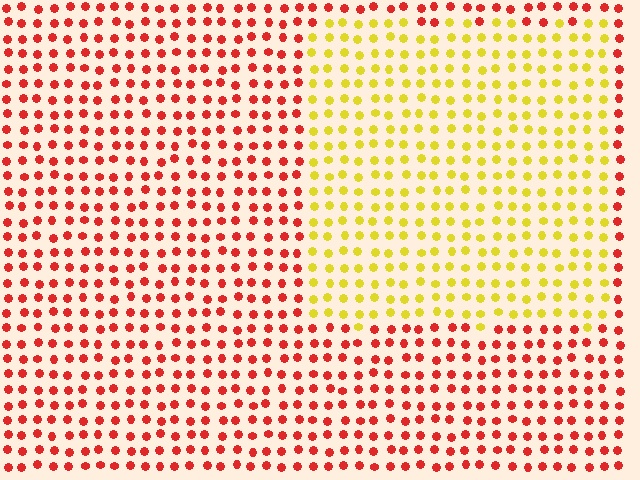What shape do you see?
I see a rectangle.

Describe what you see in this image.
The image is filled with small red elements in a uniform arrangement. A rectangle-shaped region is visible where the elements are tinted to a slightly different hue, forming a subtle color boundary.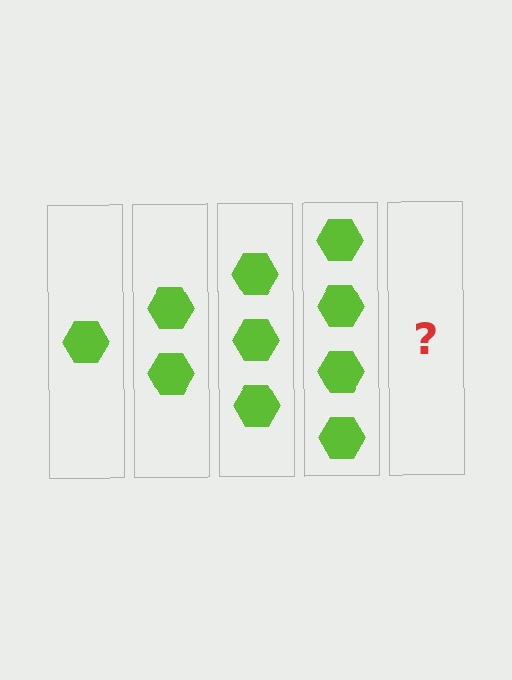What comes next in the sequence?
The next element should be 5 hexagons.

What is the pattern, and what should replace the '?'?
The pattern is that each step adds one more hexagon. The '?' should be 5 hexagons.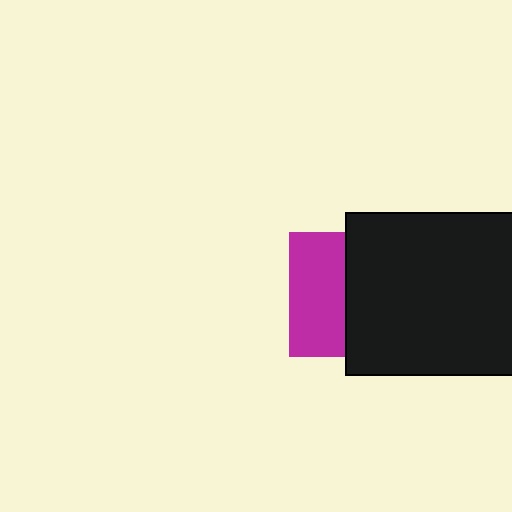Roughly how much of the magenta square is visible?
About half of it is visible (roughly 45%).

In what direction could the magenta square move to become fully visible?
The magenta square could move left. That would shift it out from behind the black rectangle entirely.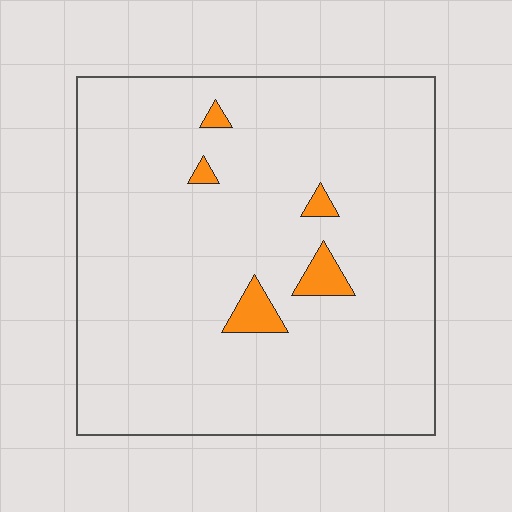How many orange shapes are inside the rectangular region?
5.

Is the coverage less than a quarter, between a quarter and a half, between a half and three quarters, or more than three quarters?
Less than a quarter.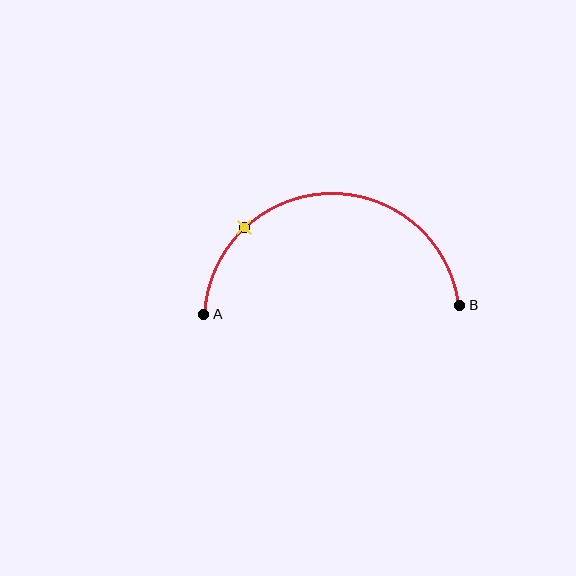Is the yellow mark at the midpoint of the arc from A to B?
No. The yellow mark lies on the arc but is closer to endpoint A. The arc midpoint would be at the point on the curve equidistant along the arc from both A and B.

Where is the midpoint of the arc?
The arc midpoint is the point on the curve farthest from the straight line joining A and B. It sits above that line.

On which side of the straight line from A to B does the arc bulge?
The arc bulges above the straight line connecting A and B.